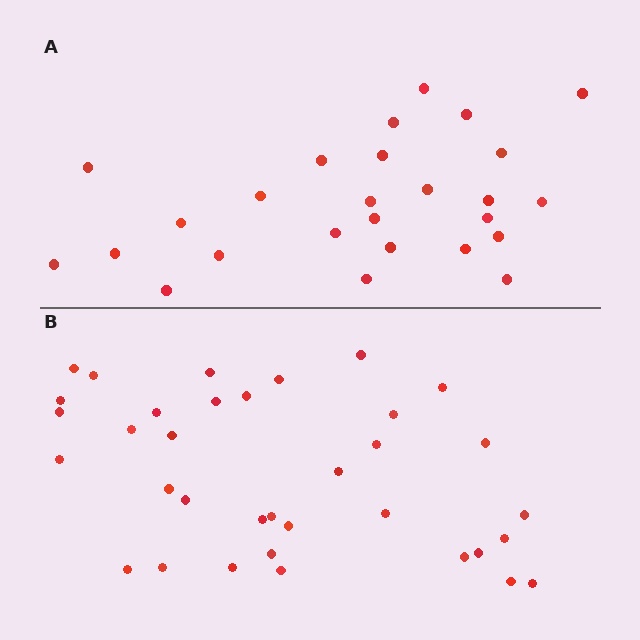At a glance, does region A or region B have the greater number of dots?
Region B (the bottom region) has more dots.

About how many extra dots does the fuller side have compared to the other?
Region B has roughly 8 or so more dots than region A.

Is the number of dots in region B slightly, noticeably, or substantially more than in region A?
Region B has noticeably more, but not dramatically so. The ratio is roughly 1.3 to 1.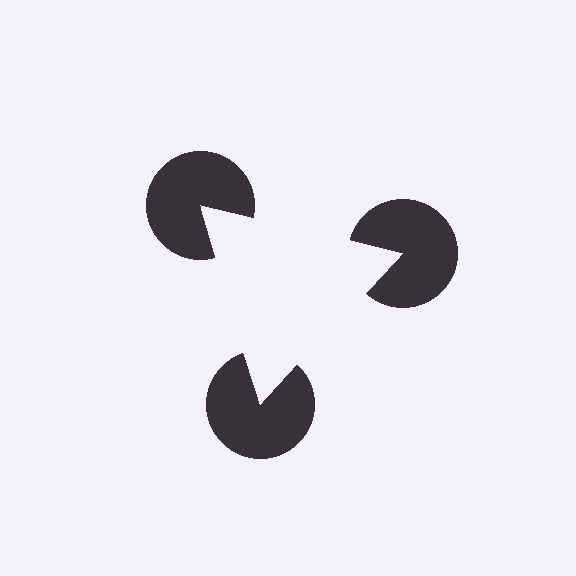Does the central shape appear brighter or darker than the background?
It typically appears slightly brighter than the background, even though no actual brightness change is drawn.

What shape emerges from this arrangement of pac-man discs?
An illusory triangle — its edges are inferred from the aligned wedge cuts in the pac-man discs, not physically drawn.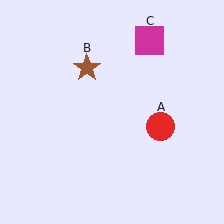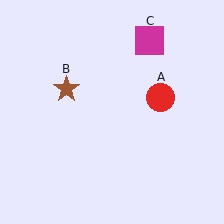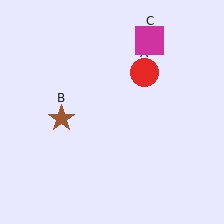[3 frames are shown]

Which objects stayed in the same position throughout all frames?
Magenta square (object C) remained stationary.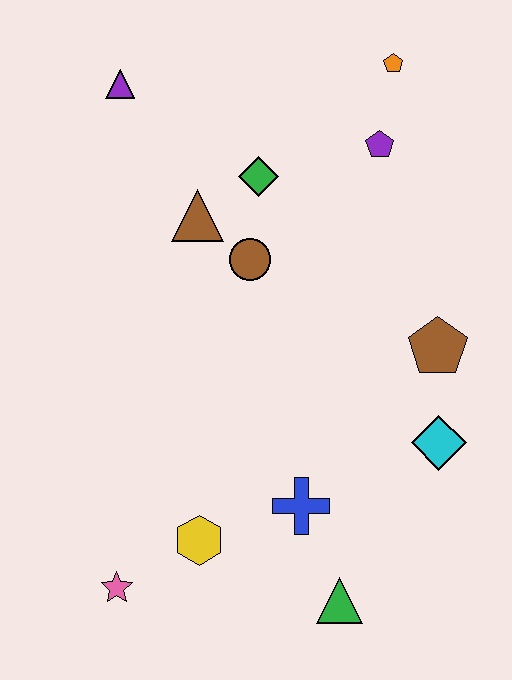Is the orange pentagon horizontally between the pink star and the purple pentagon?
No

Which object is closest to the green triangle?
The blue cross is closest to the green triangle.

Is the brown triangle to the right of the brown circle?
No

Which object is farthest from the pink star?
The orange pentagon is farthest from the pink star.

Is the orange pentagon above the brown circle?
Yes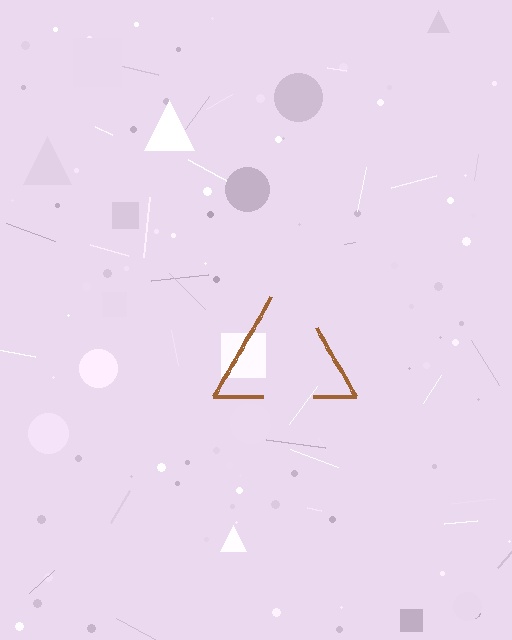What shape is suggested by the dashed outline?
The dashed outline suggests a triangle.